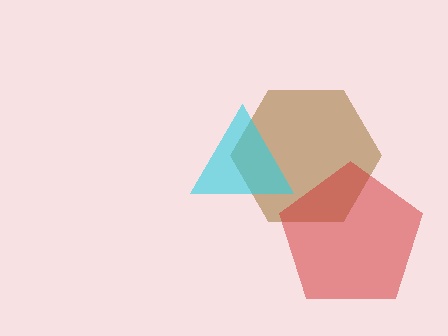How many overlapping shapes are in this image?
There are 3 overlapping shapes in the image.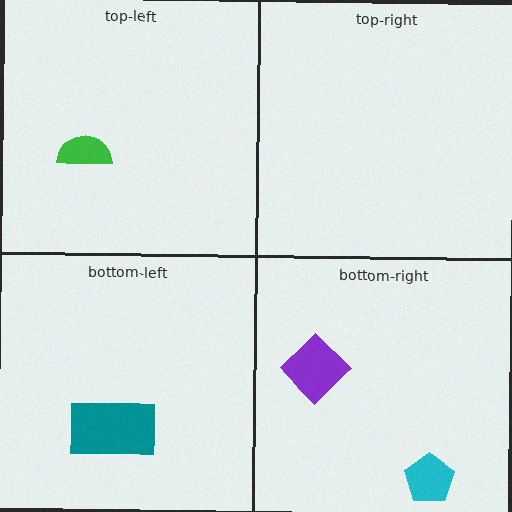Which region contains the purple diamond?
The bottom-right region.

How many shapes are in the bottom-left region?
1.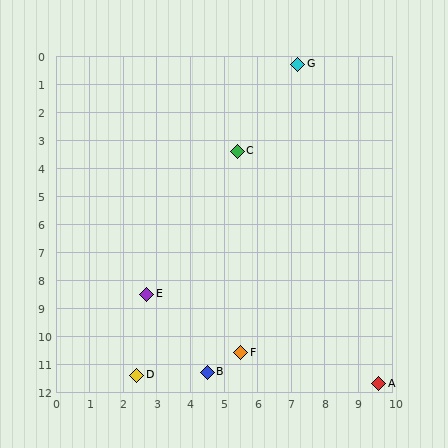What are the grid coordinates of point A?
Point A is at approximately (9.6, 11.7).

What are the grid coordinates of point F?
Point F is at approximately (5.5, 10.6).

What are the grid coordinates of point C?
Point C is at approximately (5.4, 3.4).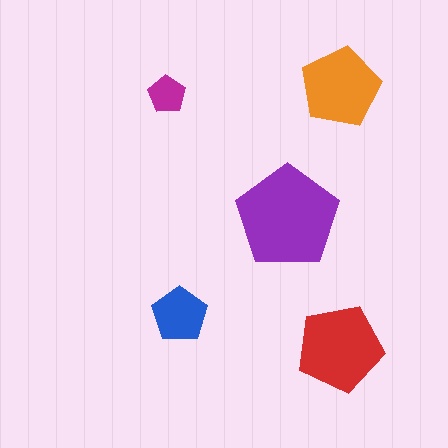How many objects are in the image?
There are 5 objects in the image.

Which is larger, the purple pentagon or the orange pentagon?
The purple one.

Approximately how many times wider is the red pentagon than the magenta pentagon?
About 2.5 times wider.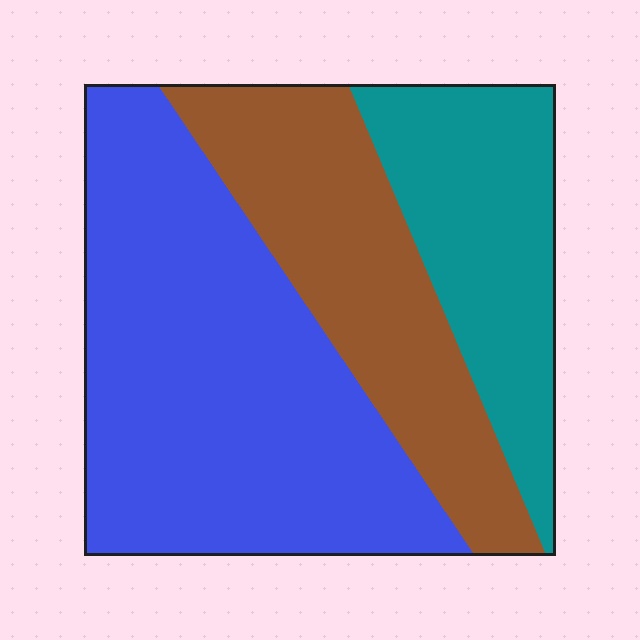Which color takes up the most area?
Blue, at roughly 50%.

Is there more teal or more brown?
Brown.